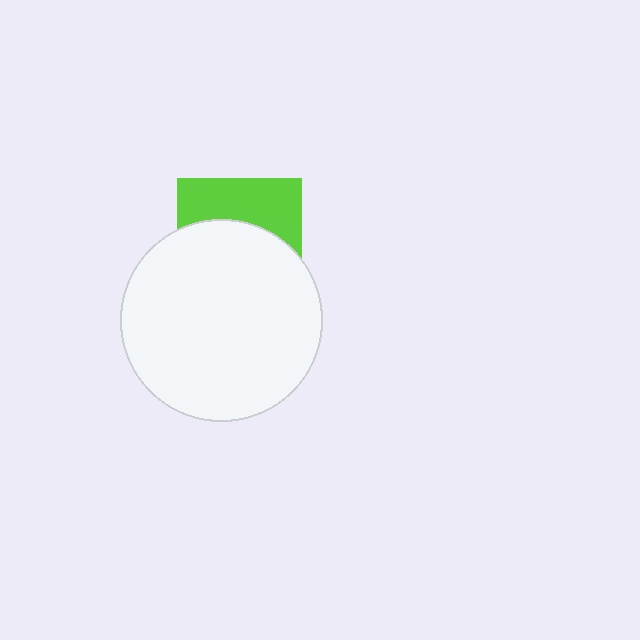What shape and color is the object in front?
The object in front is a white circle.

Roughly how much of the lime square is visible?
A small part of it is visible (roughly 40%).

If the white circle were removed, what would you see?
You would see the complete lime square.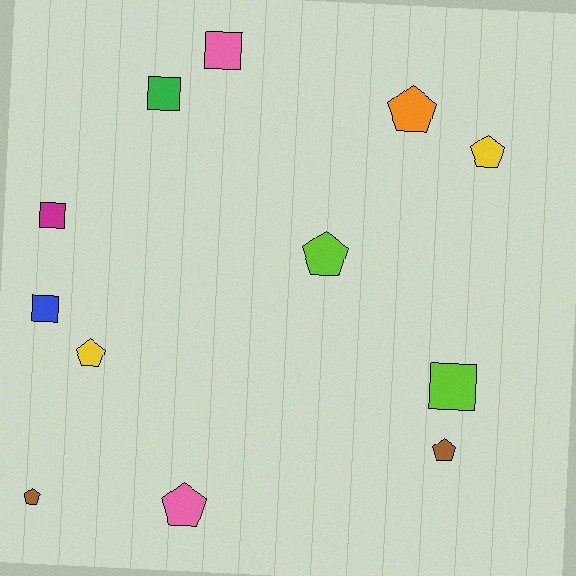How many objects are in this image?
There are 12 objects.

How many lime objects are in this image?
There are 2 lime objects.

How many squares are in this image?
There are 5 squares.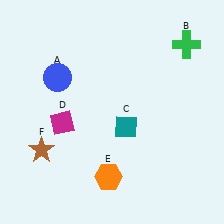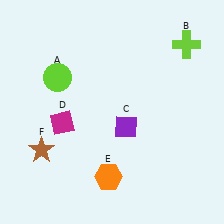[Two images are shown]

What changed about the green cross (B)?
In Image 1, B is green. In Image 2, it changed to lime.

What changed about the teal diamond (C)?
In Image 1, C is teal. In Image 2, it changed to purple.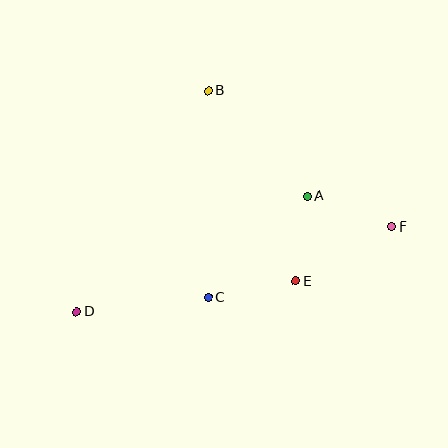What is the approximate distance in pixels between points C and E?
The distance between C and E is approximately 89 pixels.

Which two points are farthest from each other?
Points D and F are farthest from each other.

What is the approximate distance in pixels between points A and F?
The distance between A and F is approximately 90 pixels.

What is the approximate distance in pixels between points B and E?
The distance between B and E is approximately 209 pixels.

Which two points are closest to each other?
Points A and E are closest to each other.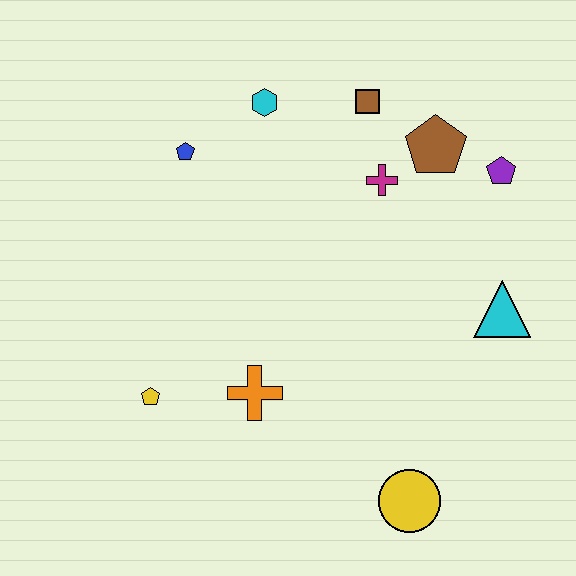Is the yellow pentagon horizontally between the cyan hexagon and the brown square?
No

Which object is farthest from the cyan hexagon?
The yellow circle is farthest from the cyan hexagon.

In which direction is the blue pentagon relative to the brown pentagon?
The blue pentagon is to the left of the brown pentagon.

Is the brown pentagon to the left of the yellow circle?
No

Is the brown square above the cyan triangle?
Yes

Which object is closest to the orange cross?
The yellow pentagon is closest to the orange cross.